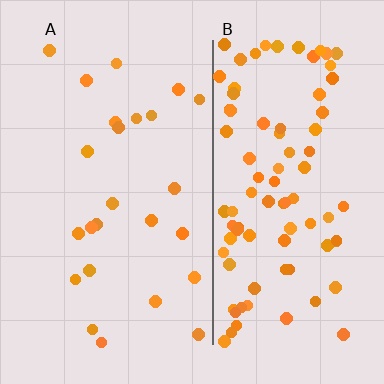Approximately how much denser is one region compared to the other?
Approximately 3.7× — region B over region A.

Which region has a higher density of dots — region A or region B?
B (the right).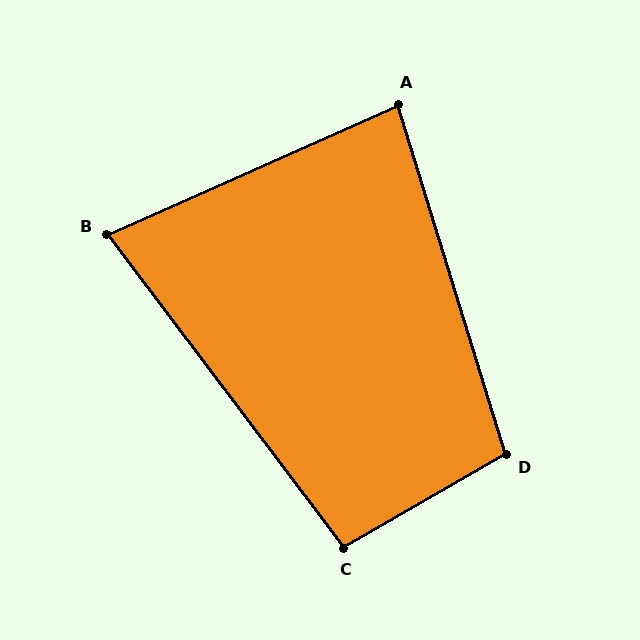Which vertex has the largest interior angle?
D, at approximately 103 degrees.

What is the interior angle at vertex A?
Approximately 83 degrees (acute).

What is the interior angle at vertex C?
Approximately 97 degrees (obtuse).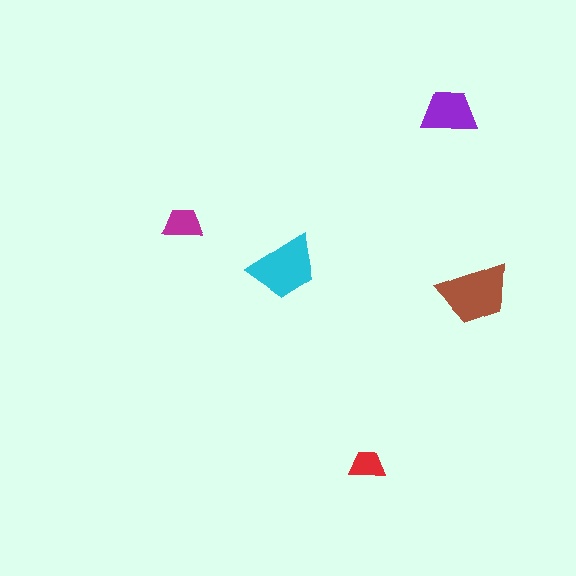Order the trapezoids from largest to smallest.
the brown one, the cyan one, the purple one, the magenta one, the red one.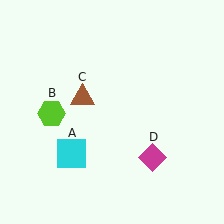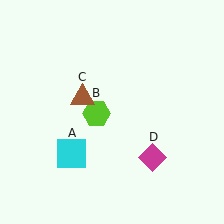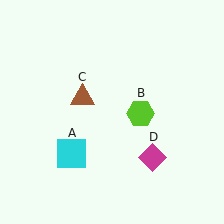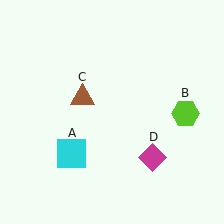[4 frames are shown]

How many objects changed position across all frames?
1 object changed position: lime hexagon (object B).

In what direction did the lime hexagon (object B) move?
The lime hexagon (object B) moved right.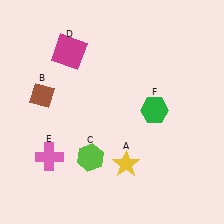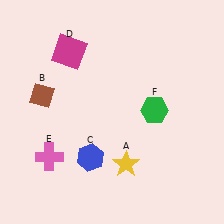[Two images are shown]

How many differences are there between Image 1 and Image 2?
There is 1 difference between the two images.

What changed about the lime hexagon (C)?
In Image 1, C is lime. In Image 2, it changed to blue.